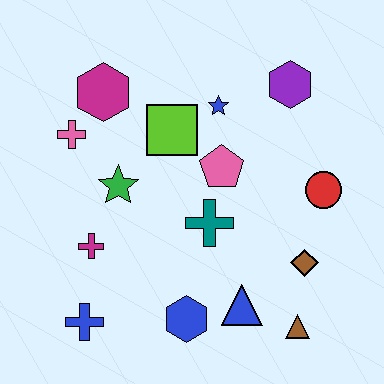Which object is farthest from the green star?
The brown triangle is farthest from the green star.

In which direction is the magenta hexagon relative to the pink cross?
The magenta hexagon is above the pink cross.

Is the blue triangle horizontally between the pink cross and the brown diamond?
Yes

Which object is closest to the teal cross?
The pink pentagon is closest to the teal cross.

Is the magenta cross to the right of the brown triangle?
No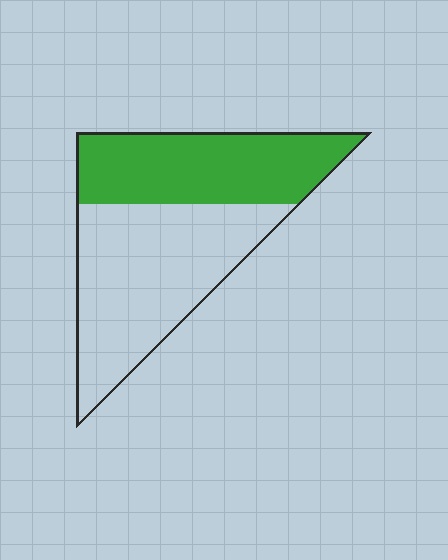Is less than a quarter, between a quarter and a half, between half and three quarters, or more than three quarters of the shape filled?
Between a quarter and a half.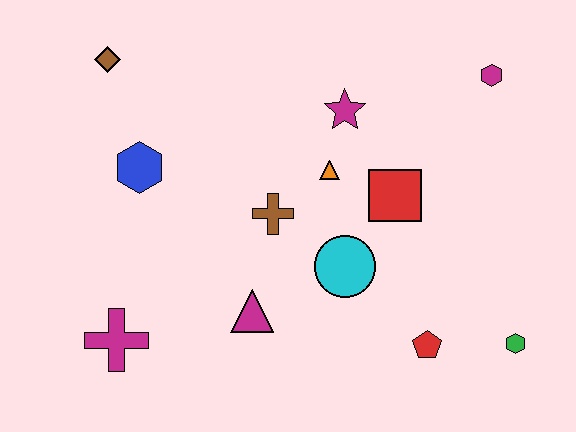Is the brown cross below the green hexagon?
No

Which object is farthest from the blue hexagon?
The green hexagon is farthest from the blue hexagon.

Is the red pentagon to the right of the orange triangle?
Yes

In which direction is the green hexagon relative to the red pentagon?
The green hexagon is to the right of the red pentagon.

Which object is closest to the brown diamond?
The blue hexagon is closest to the brown diamond.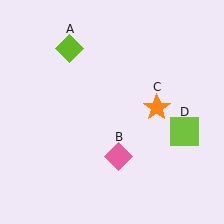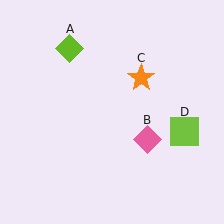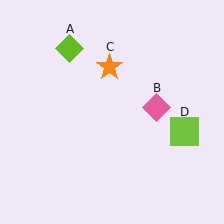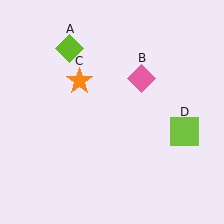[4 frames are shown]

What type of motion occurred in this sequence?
The pink diamond (object B), orange star (object C) rotated counterclockwise around the center of the scene.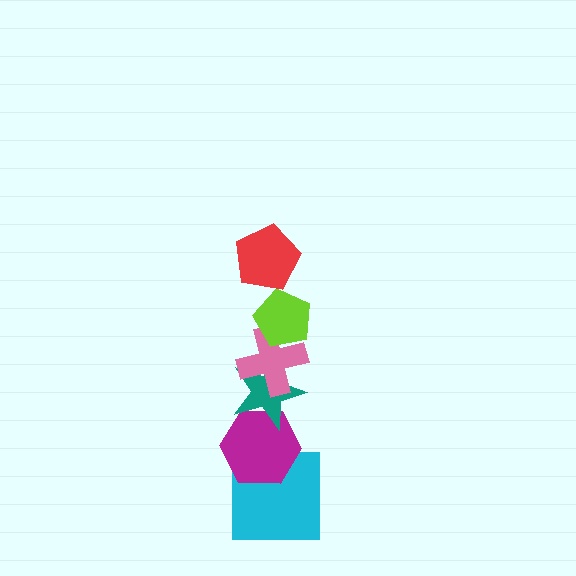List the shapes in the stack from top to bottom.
From top to bottom: the red pentagon, the lime pentagon, the pink cross, the teal star, the magenta hexagon, the cyan square.